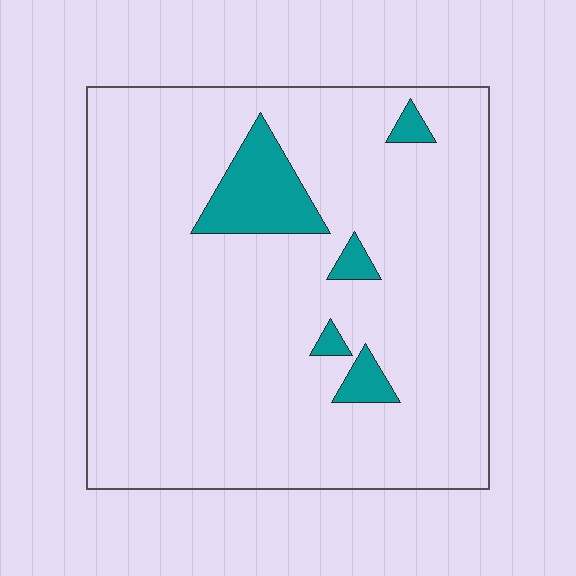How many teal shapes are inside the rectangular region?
5.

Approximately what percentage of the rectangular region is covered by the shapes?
Approximately 10%.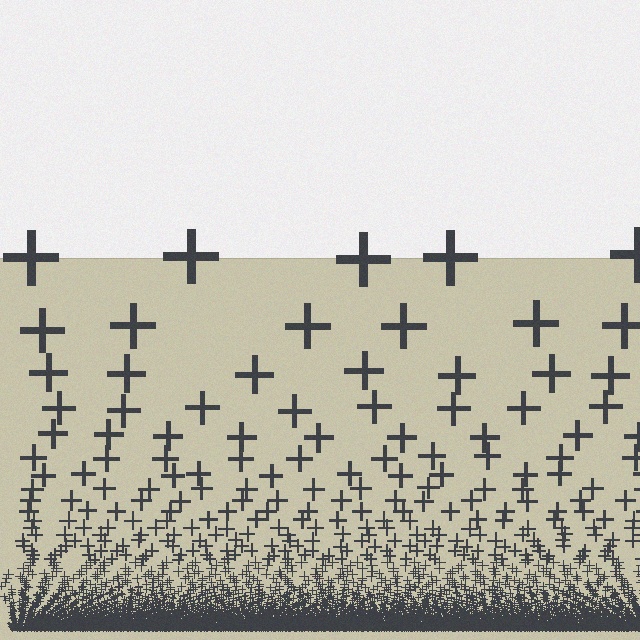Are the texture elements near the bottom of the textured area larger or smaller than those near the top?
Smaller. The gradient is inverted — elements near the bottom are smaller and denser.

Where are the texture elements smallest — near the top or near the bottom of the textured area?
Near the bottom.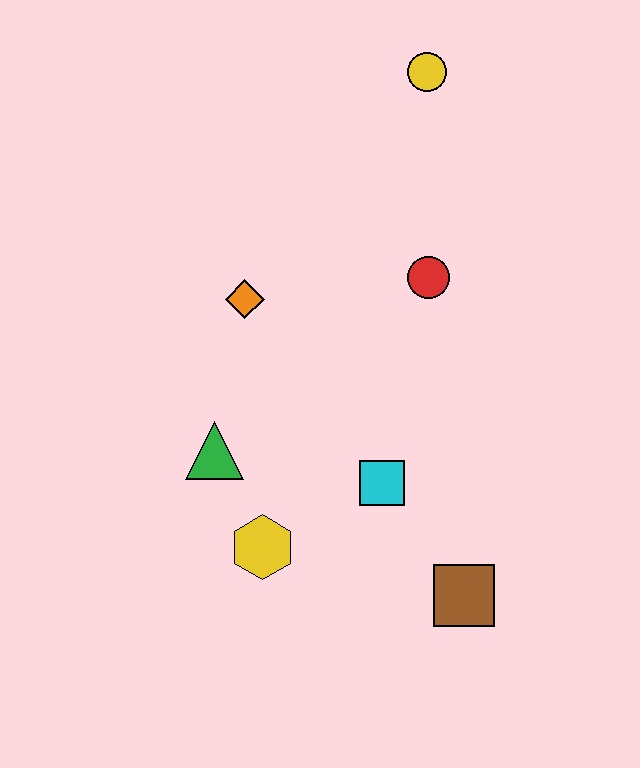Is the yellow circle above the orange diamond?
Yes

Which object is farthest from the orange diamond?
The brown square is farthest from the orange diamond.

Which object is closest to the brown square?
The cyan square is closest to the brown square.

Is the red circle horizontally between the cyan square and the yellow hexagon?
No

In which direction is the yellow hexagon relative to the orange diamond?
The yellow hexagon is below the orange diamond.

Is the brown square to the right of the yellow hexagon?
Yes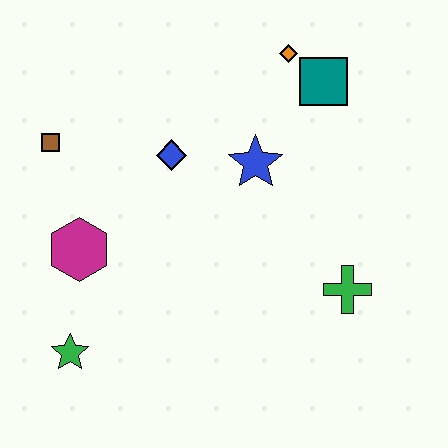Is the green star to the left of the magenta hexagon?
Yes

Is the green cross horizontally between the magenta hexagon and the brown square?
No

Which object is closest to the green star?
The magenta hexagon is closest to the green star.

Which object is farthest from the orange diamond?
The green star is farthest from the orange diamond.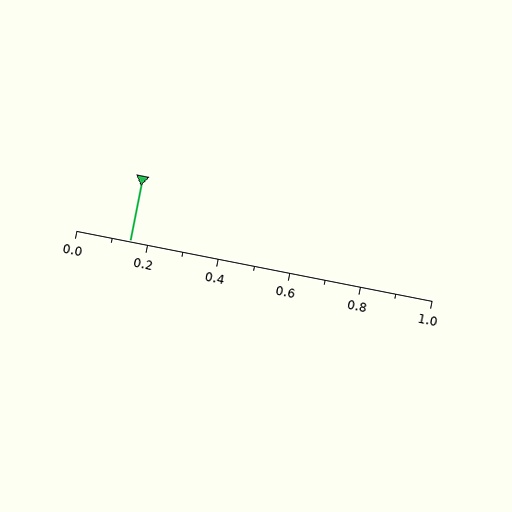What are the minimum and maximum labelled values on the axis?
The axis runs from 0.0 to 1.0.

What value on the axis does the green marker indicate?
The marker indicates approximately 0.15.